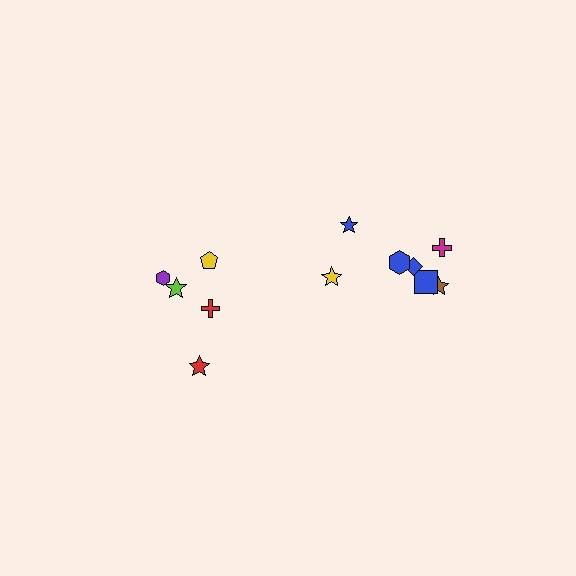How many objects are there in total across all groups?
There are 12 objects.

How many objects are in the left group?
There are 5 objects.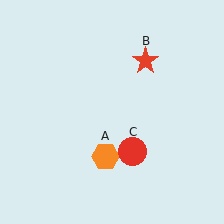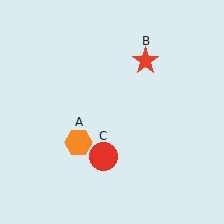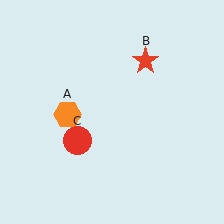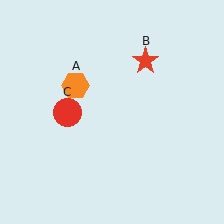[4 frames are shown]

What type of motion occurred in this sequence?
The orange hexagon (object A), red circle (object C) rotated clockwise around the center of the scene.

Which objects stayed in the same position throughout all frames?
Red star (object B) remained stationary.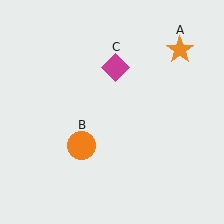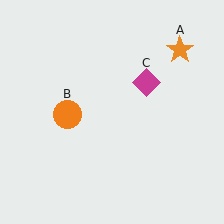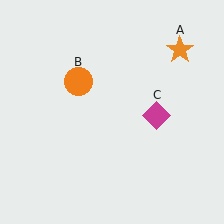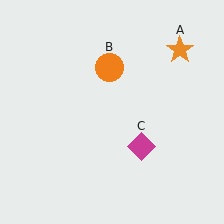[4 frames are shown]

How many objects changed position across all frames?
2 objects changed position: orange circle (object B), magenta diamond (object C).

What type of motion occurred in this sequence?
The orange circle (object B), magenta diamond (object C) rotated clockwise around the center of the scene.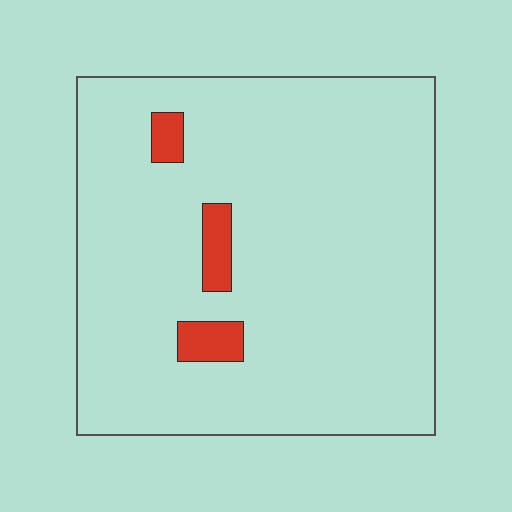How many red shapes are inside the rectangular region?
3.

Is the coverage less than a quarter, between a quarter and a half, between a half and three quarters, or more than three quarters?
Less than a quarter.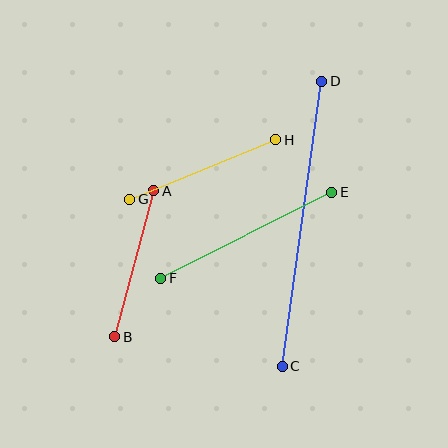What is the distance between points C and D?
The distance is approximately 288 pixels.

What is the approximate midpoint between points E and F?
The midpoint is at approximately (246, 235) pixels.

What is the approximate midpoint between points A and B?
The midpoint is at approximately (134, 264) pixels.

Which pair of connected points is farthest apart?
Points C and D are farthest apart.